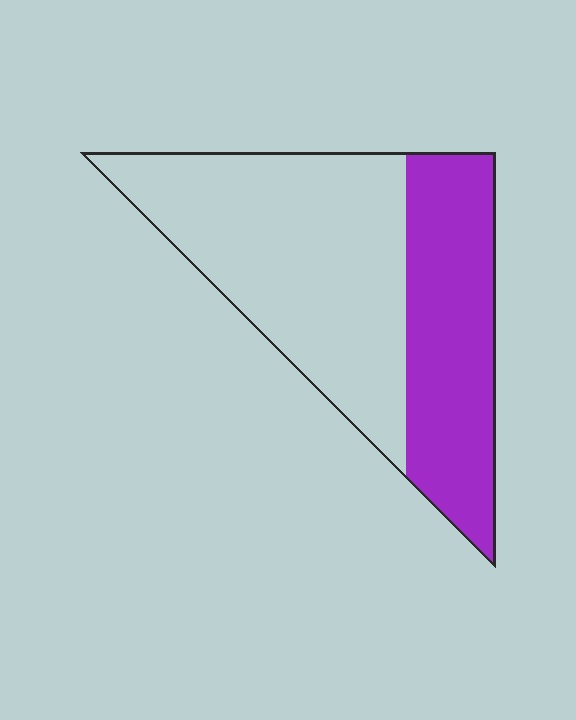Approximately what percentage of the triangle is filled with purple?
Approximately 40%.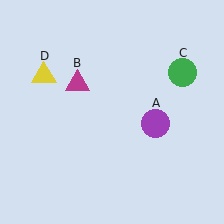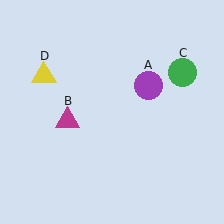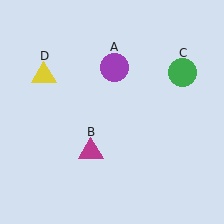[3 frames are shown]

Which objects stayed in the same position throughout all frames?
Green circle (object C) and yellow triangle (object D) remained stationary.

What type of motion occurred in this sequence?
The purple circle (object A), magenta triangle (object B) rotated counterclockwise around the center of the scene.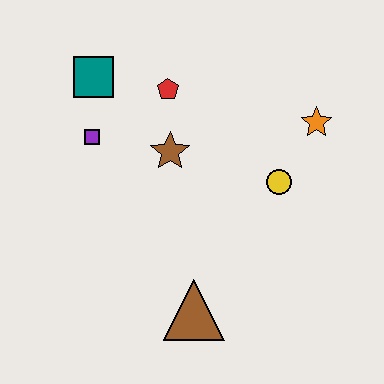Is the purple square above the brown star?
Yes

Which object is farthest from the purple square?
The orange star is farthest from the purple square.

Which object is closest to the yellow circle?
The orange star is closest to the yellow circle.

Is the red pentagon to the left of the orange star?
Yes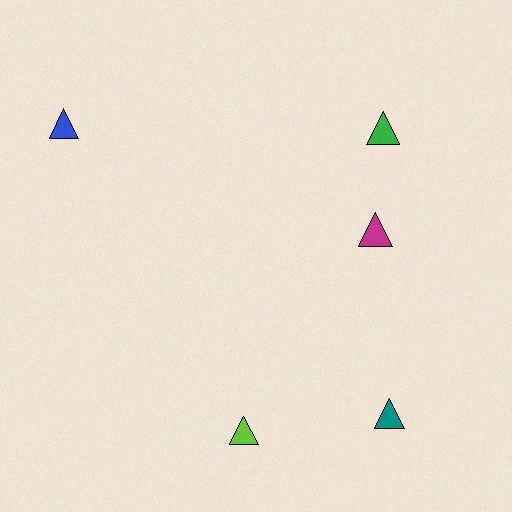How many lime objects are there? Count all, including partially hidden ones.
There is 1 lime object.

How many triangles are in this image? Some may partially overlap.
There are 5 triangles.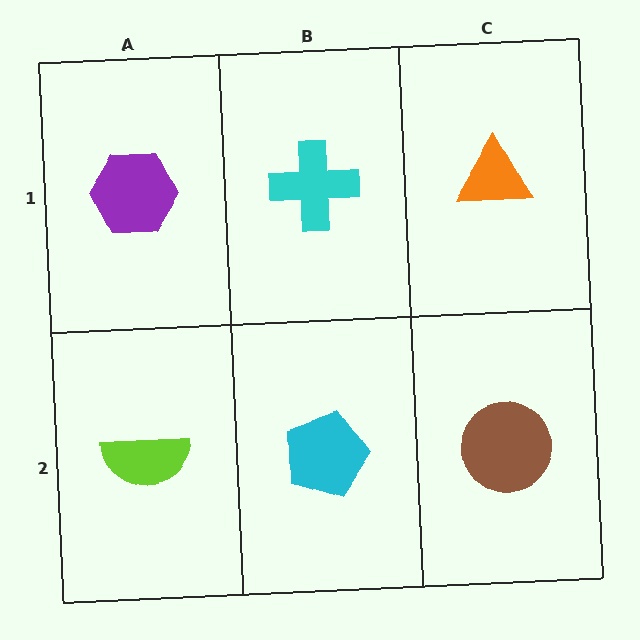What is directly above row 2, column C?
An orange triangle.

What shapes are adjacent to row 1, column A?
A lime semicircle (row 2, column A), a cyan cross (row 1, column B).